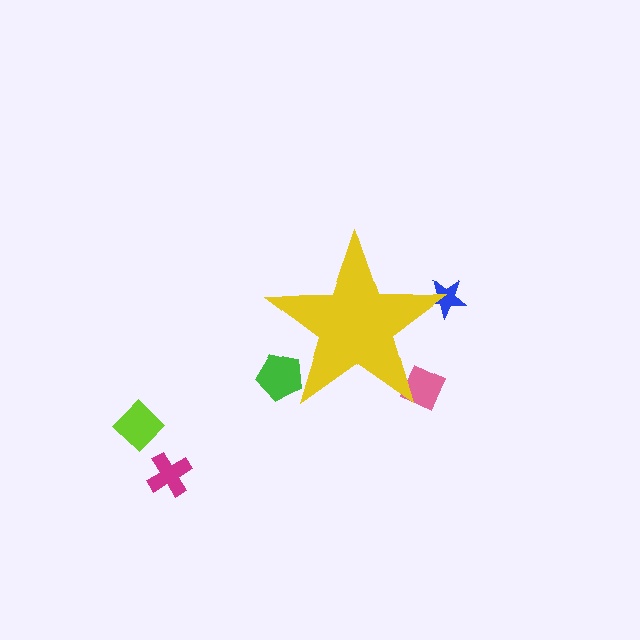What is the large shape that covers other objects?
A yellow star.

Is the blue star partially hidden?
Yes, the blue star is partially hidden behind the yellow star.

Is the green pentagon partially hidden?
Yes, the green pentagon is partially hidden behind the yellow star.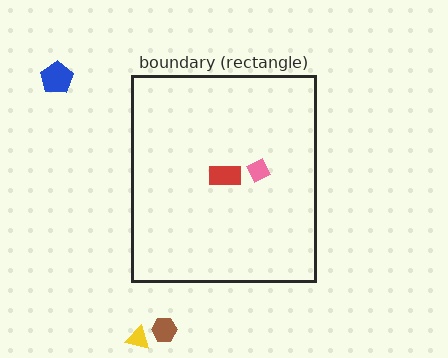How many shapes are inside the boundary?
2 inside, 3 outside.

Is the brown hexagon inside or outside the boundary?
Outside.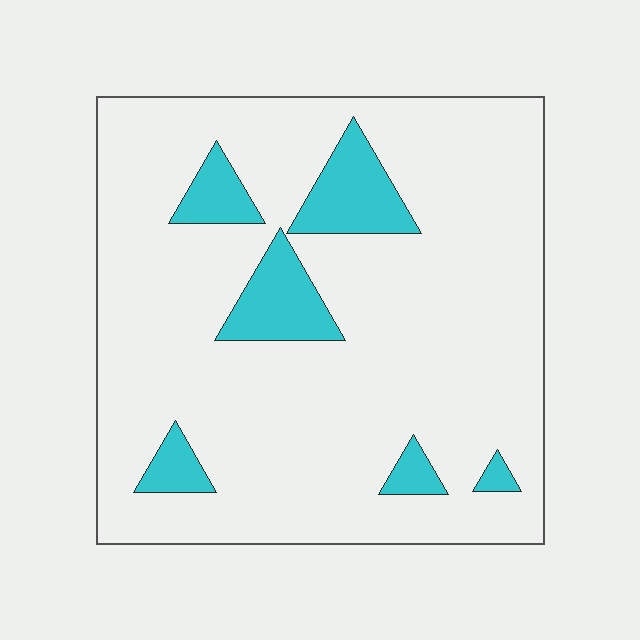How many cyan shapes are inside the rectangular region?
6.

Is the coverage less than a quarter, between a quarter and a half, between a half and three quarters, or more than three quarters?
Less than a quarter.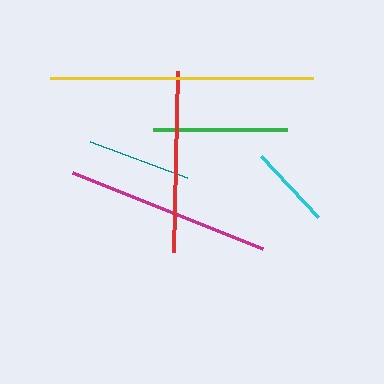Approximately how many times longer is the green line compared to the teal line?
The green line is approximately 1.3 times the length of the teal line.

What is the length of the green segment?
The green segment is approximately 134 pixels long.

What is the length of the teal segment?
The teal segment is approximately 104 pixels long.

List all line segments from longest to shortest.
From longest to shortest: yellow, magenta, red, green, teal, cyan.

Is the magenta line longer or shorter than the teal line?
The magenta line is longer than the teal line.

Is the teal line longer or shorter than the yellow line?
The yellow line is longer than the teal line.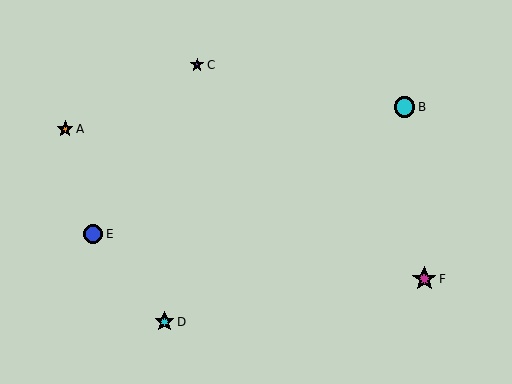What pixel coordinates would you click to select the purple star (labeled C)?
Click at (197, 65) to select the purple star C.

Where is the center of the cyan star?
The center of the cyan star is at (165, 322).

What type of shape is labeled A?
Shape A is an orange star.